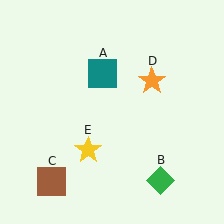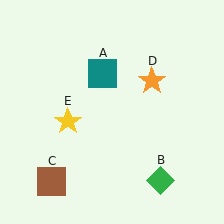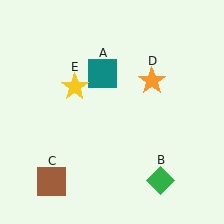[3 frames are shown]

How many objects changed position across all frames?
1 object changed position: yellow star (object E).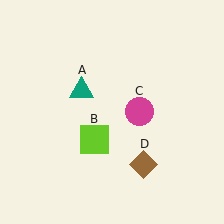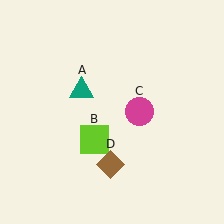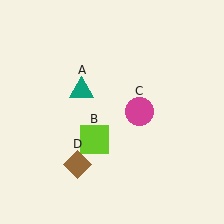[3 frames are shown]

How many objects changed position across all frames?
1 object changed position: brown diamond (object D).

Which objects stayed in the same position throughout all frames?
Teal triangle (object A) and lime square (object B) and magenta circle (object C) remained stationary.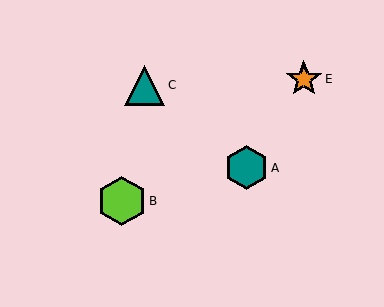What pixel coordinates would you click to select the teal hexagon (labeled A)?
Click at (247, 168) to select the teal hexagon A.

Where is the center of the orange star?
The center of the orange star is at (304, 79).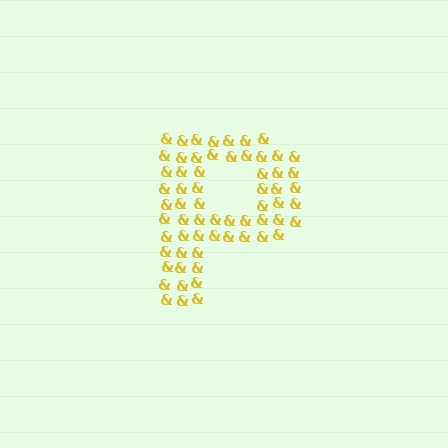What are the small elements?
The small elements are ampersands.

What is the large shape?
The large shape is the letter P.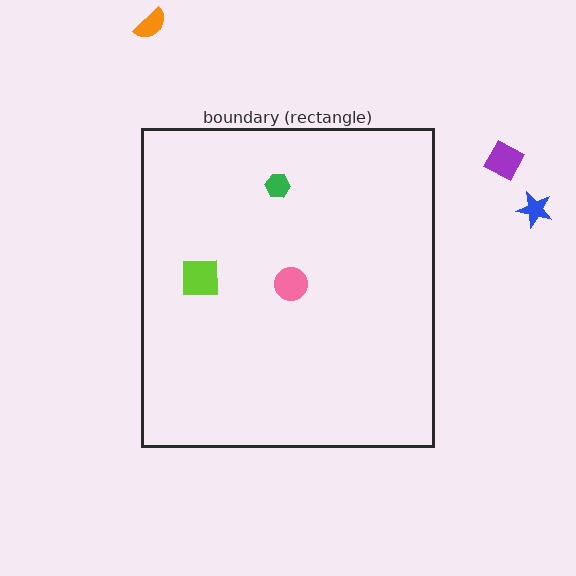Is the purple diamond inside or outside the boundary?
Outside.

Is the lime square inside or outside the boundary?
Inside.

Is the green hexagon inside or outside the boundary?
Inside.